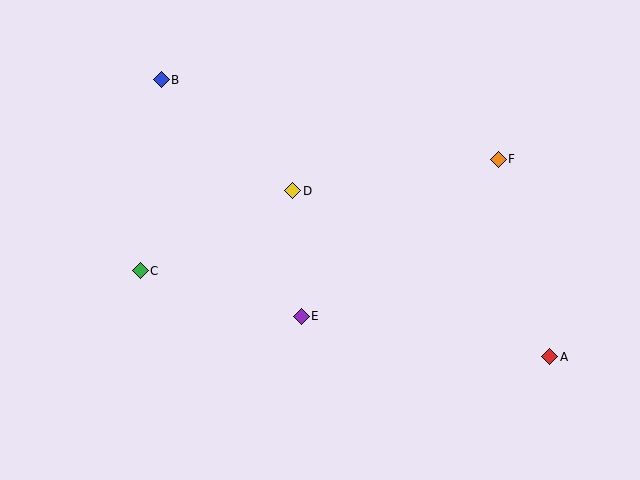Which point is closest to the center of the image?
Point D at (293, 191) is closest to the center.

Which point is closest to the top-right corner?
Point F is closest to the top-right corner.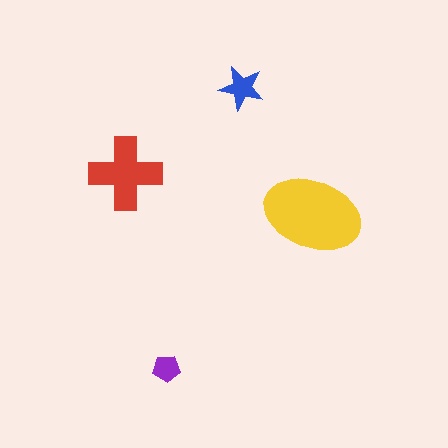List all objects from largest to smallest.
The yellow ellipse, the red cross, the blue star, the purple pentagon.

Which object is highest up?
The blue star is topmost.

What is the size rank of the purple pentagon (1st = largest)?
4th.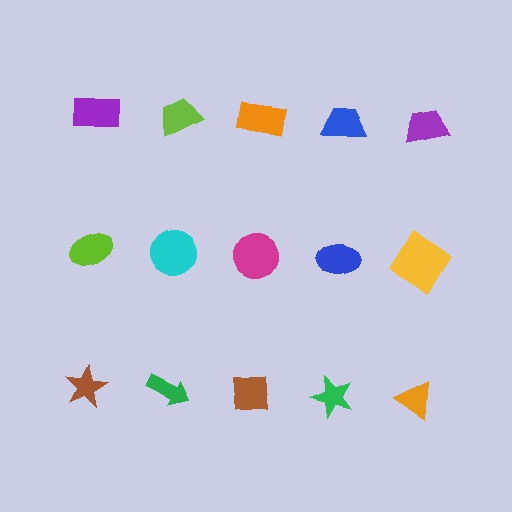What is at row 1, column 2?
A lime trapezoid.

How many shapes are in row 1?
5 shapes.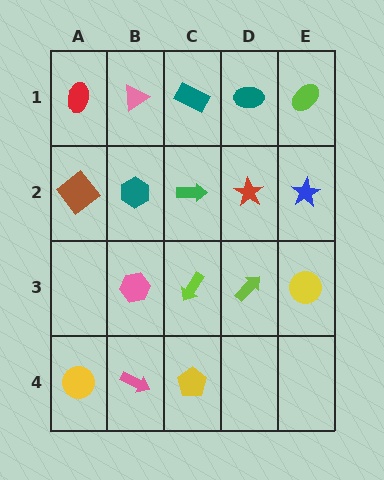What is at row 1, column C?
A teal rectangle.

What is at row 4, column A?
A yellow circle.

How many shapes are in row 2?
5 shapes.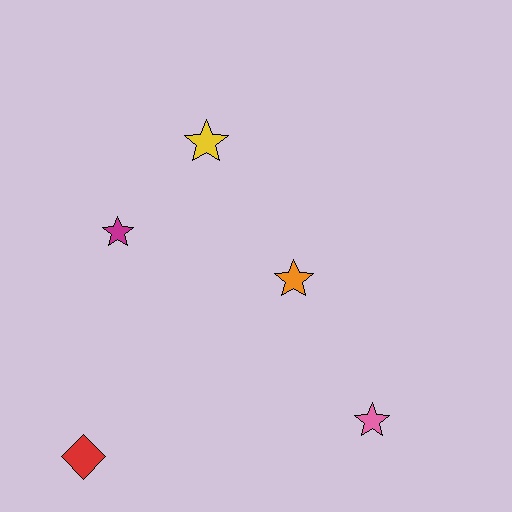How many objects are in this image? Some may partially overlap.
There are 5 objects.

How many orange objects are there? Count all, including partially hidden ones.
There is 1 orange object.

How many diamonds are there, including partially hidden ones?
There is 1 diamond.